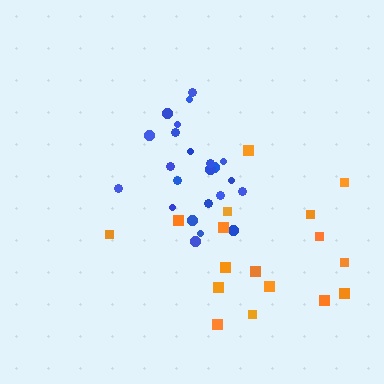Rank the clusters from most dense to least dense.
blue, orange.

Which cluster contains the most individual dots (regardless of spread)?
Blue (24).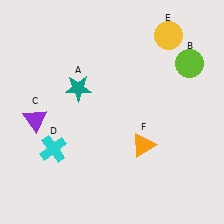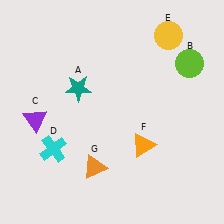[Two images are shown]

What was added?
An orange triangle (G) was added in Image 2.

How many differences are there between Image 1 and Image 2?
There is 1 difference between the two images.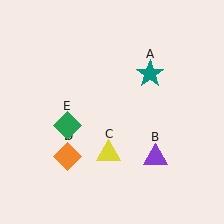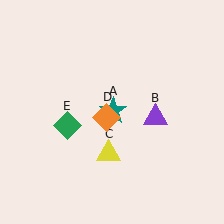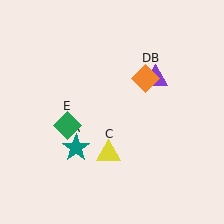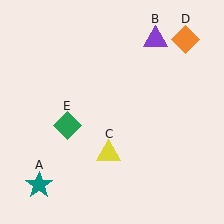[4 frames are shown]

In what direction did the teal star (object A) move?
The teal star (object A) moved down and to the left.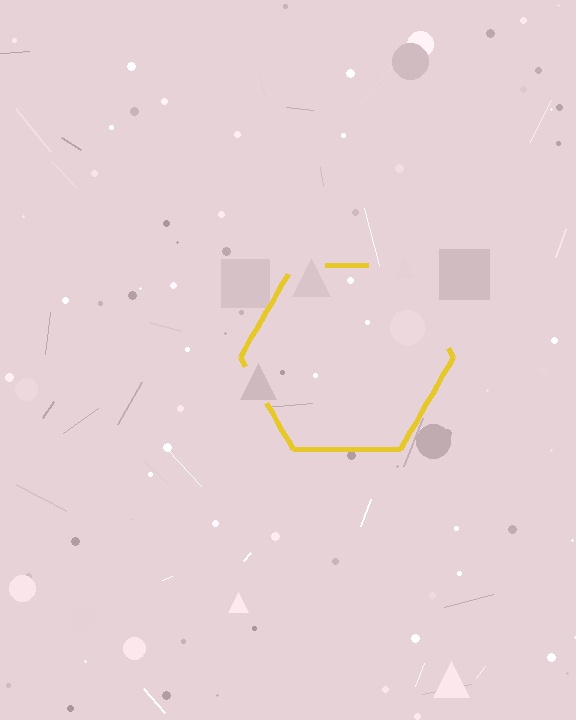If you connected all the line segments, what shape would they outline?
They would outline a hexagon.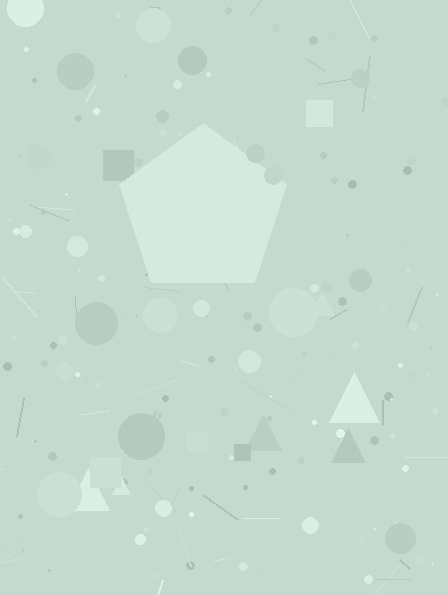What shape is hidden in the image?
A pentagon is hidden in the image.